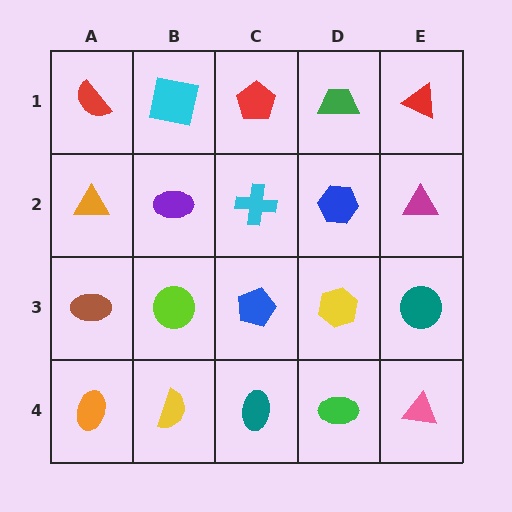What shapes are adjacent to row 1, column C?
A cyan cross (row 2, column C), a cyan square (row 1, column B), a green trapezoid (row 1, column D).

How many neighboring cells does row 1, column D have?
3.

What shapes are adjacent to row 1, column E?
A magenta triangle (row 2, column E), a green trapezoid (row 1, column D).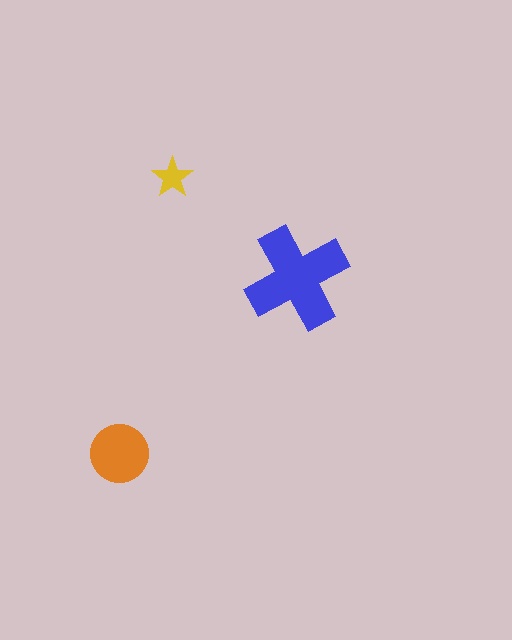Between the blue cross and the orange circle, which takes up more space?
The blue cross.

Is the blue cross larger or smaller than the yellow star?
Larger.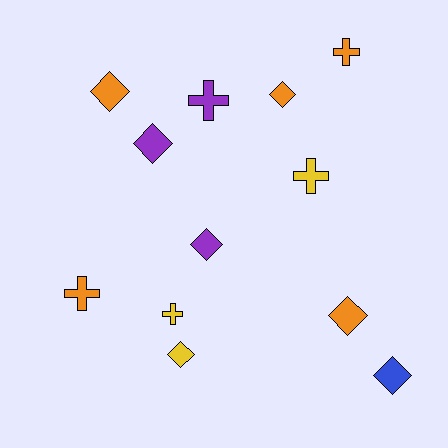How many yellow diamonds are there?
There is 1 yellow diamond.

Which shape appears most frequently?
Diamond, with 7 objects.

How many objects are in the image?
There are 12 objects.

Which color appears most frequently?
Orange, with 5 objects.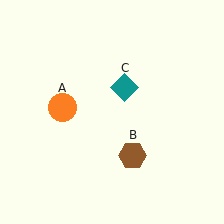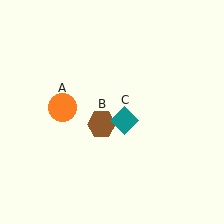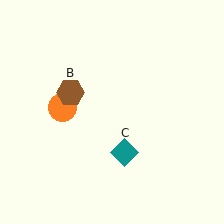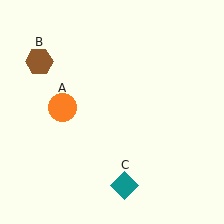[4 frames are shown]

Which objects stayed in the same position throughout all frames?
Orange circle (object A) remained stationary.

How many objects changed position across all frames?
2 objects changed position: brown hexagon (object B), teal diamond (object C).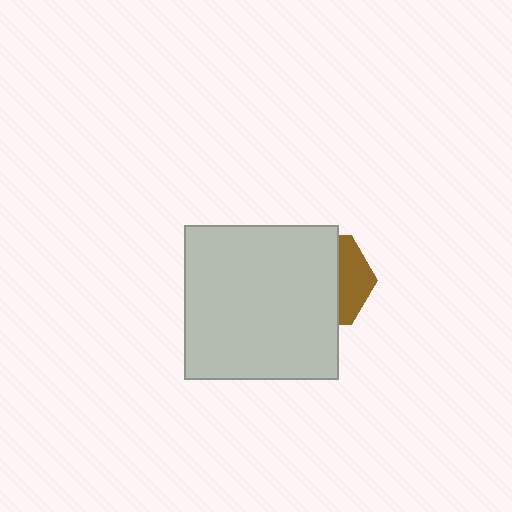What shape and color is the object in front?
The object in front is a light gray square.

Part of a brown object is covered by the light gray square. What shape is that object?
It is a hexagon.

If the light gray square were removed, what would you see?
You would see the complete brown hexagon.